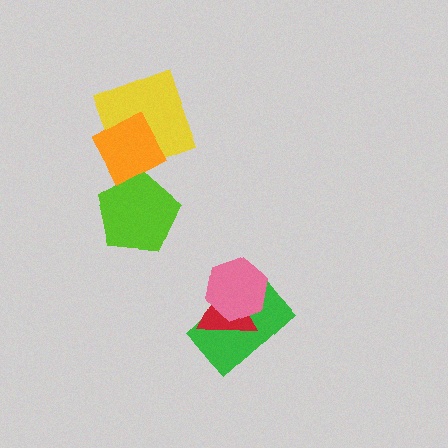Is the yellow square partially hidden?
Yes, it is partially covered by another shape.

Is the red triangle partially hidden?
Yes, it is partially covered by another shape.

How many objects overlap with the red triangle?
2 objects overlap with the red triangle.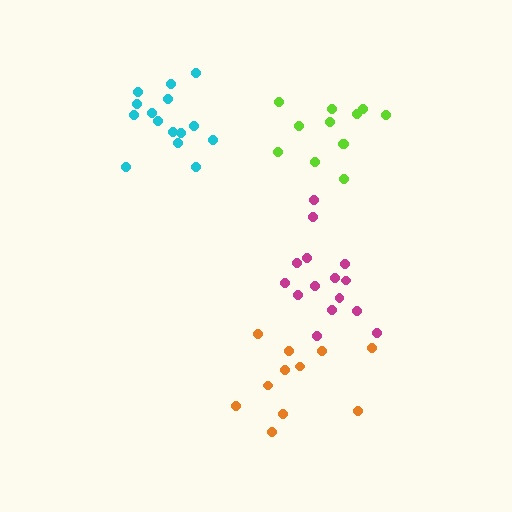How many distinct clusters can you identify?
There are 4 distinct clusters.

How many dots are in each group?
Group 1: 15 dots, Group 2: 15 dots, Group 3: 11 dots, Group 4: 12 dots (53 total).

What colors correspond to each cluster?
The clusters are colored: magenta, cyan, orange, lime.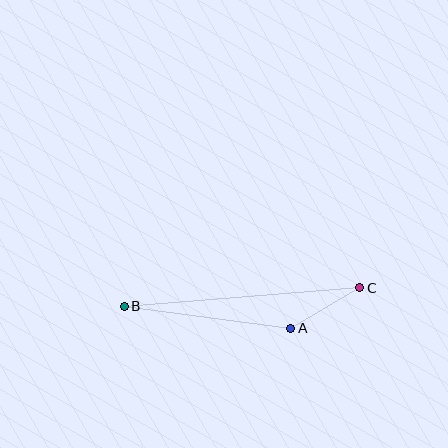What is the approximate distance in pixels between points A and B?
The distance between A and B is approximately 168 pixels.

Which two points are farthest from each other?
Points B and C are farthest from each other.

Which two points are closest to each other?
Points A and C are closest to each other.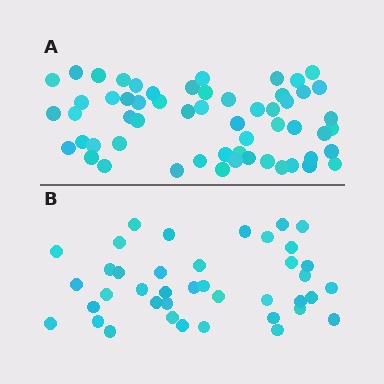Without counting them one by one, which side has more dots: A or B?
Region A (the top region) has more dots.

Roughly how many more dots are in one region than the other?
Region A has approximately 15 more dots than region B.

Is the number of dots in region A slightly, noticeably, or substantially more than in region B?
Region A has noticeably more, but not dramatically so. The ratio is roughly 1.4 to 1.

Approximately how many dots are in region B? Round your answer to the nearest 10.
About 40 dots.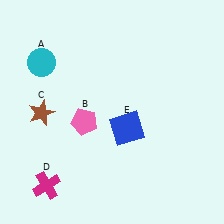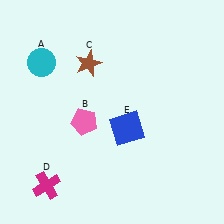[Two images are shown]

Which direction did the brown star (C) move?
The brown star (C) moved up.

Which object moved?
The brown star (C) moved up.